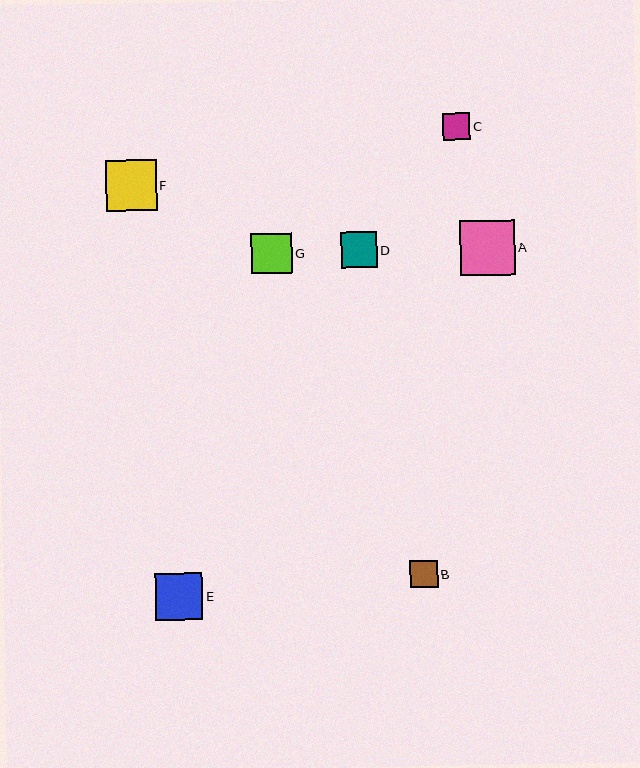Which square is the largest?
Square A is the largest with a size of approximately 55 pixels.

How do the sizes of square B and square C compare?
Square B and square C are approximately the same size.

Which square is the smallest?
Square C is the smallest with a size of approximately 27 pixels.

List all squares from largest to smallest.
From largest to smallest: A, F, E, G, D, B, C.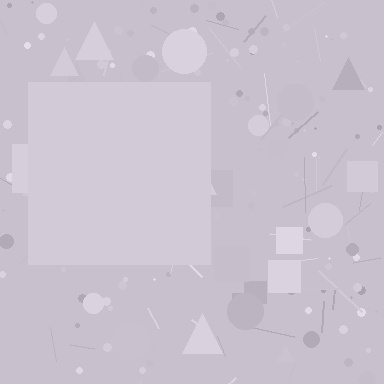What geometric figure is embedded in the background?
A square is embedded in the background.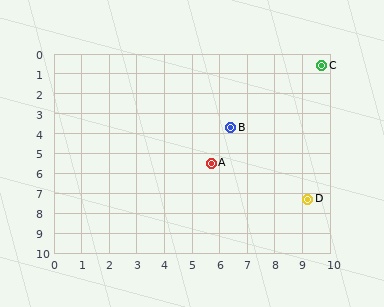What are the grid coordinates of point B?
Point B is at approximately (6.4, 3.7).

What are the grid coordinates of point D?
Point D is at approximately (9.2, 7.3).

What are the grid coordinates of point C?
Point C is at approximately (9.7, 0.6).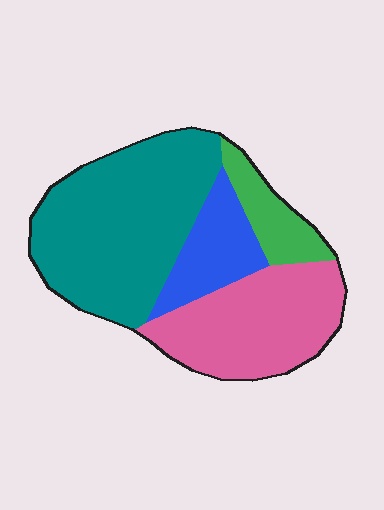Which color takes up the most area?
Teal, at roughly 45%.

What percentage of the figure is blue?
Blue covers 14% of the figure.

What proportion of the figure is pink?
Pink covers 30% of the figure.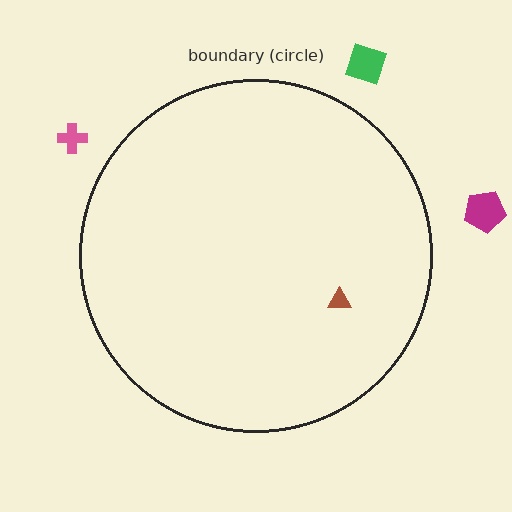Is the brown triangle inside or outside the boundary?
Inside.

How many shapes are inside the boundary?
1 inside, 3 outside.